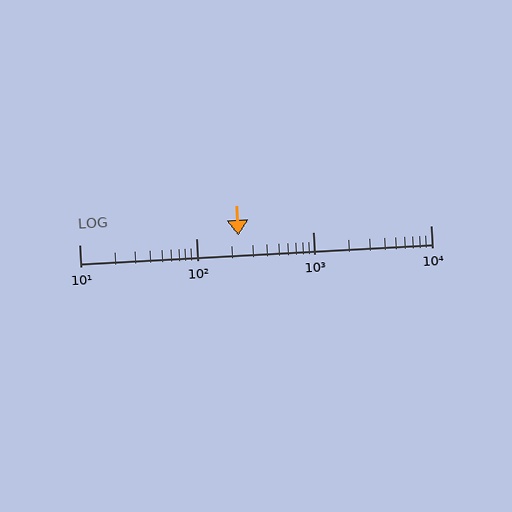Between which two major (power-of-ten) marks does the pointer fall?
The pointer is between 100 and 1000.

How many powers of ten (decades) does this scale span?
The scale spans 3 decades, from 10 to 10000.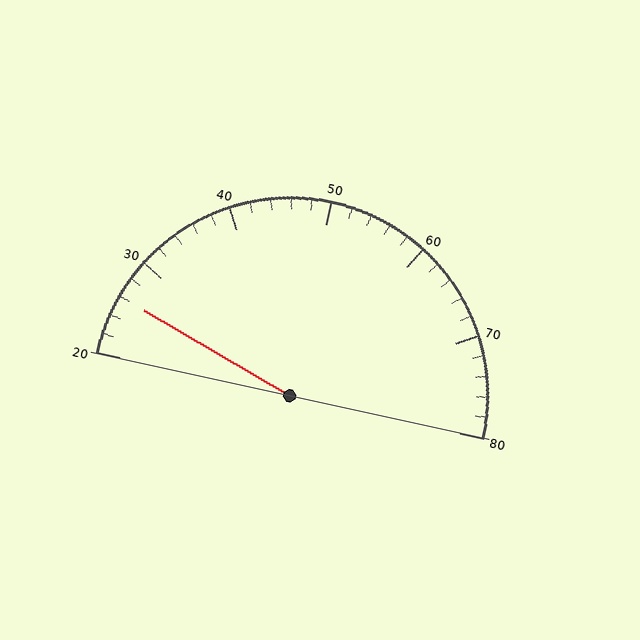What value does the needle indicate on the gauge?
The needle indicates approximately 26.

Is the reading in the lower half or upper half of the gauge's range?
The reading is in the lower half of the range (20 to 80).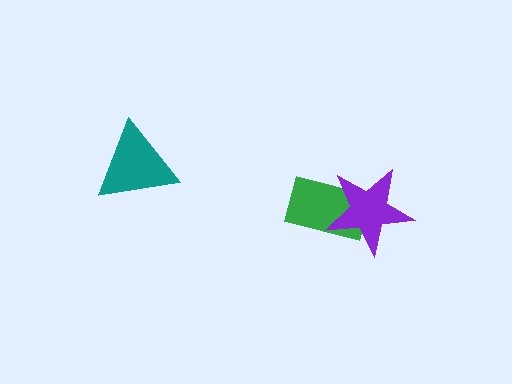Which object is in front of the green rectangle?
The purple star is in front of the green rectangle.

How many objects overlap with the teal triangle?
0 objects overlap with the teal triangle.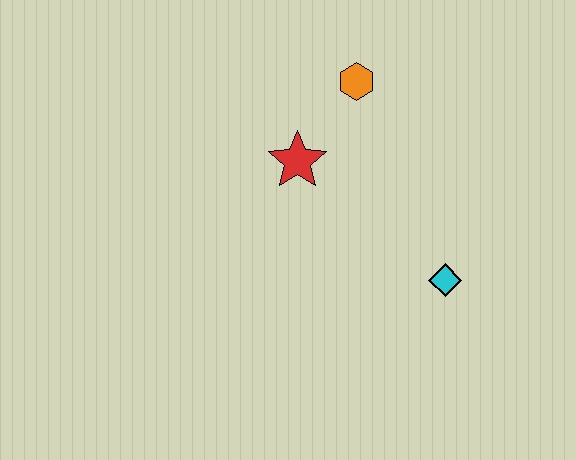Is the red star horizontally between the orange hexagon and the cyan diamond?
No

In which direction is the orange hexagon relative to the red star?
The orange hexagon is above the red star.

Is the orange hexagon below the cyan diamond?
No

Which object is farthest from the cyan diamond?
The orange hexagon is farthest from the cyan diamond.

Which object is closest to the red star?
The orange hexagon is closest to the red star.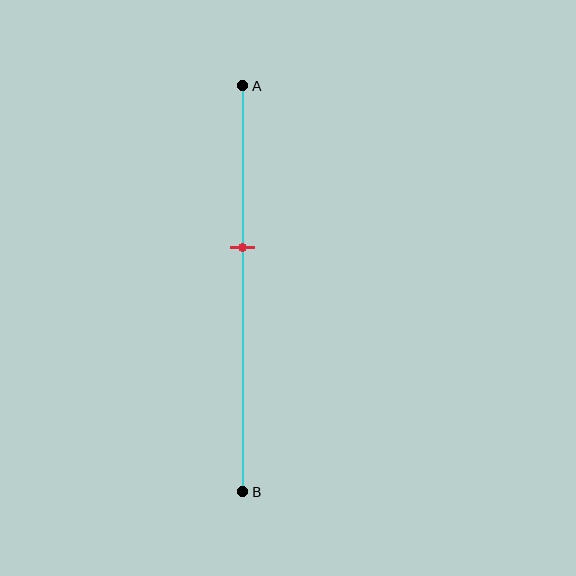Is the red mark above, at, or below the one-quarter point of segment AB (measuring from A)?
The red mark is below the one-quarter point of segment AB.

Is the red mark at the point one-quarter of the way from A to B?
No, the mark is at about 40% from A, not at the 25% one-quarter point.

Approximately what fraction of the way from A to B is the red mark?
The red mark is approximately 40% of the way from A to B.